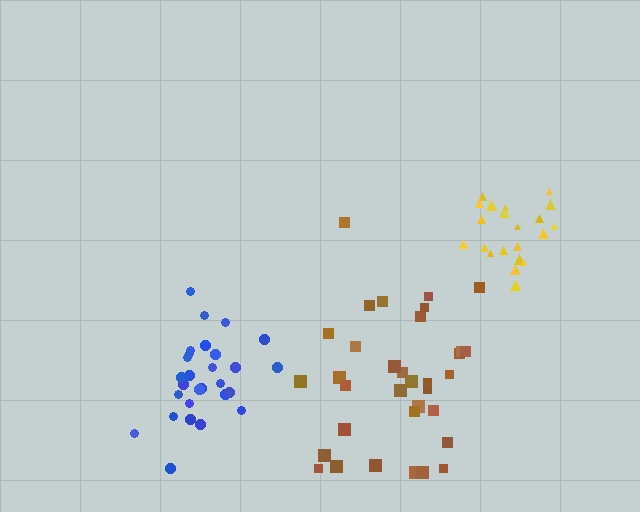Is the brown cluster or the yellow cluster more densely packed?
Yellow.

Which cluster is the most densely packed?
Yellow.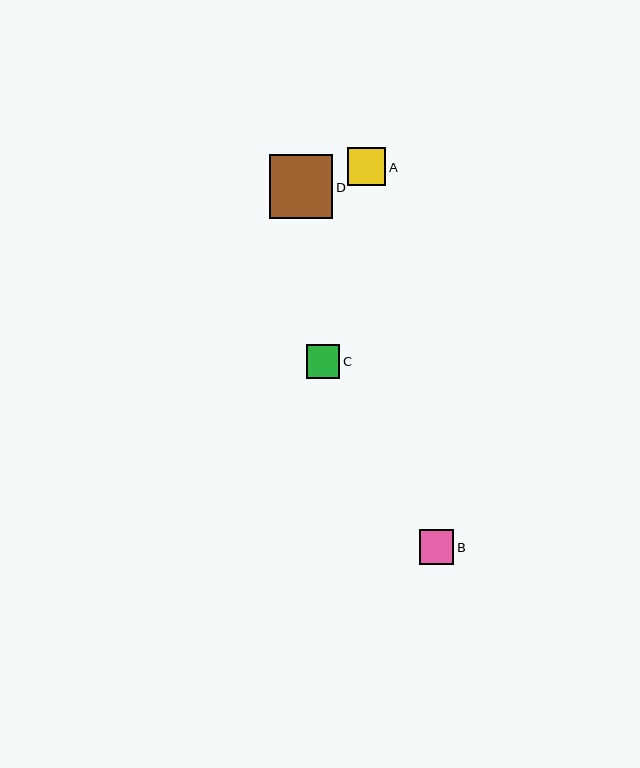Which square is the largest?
Square D is the largest with a size of approximately 63 pixels.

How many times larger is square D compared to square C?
Square D is approximately 1.9 times the size of square C.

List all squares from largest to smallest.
From largest to smallest: D, A, B, C.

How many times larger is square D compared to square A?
Square D is approximately 1.7 times the size of square A.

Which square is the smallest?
Square C is the smallest with a size of approximately 33 pixels.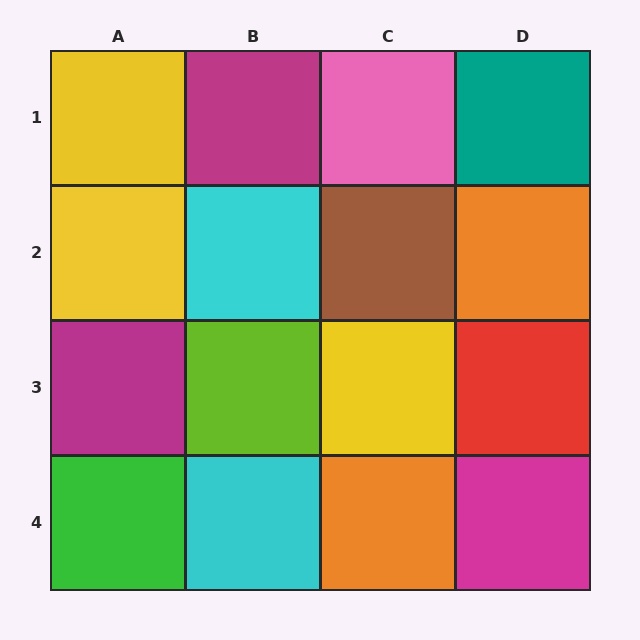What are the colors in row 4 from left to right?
Green, cyan, orange, magenta.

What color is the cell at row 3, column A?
Magenta.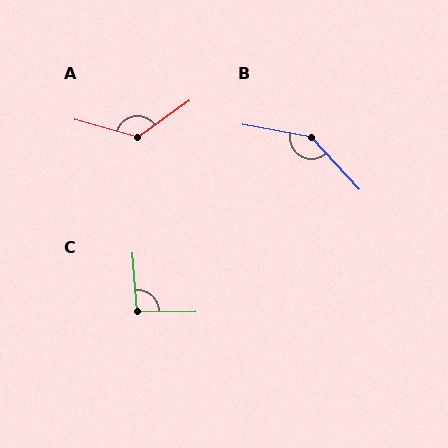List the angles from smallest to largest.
C (94°), A (129°), B (143°).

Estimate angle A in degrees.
Approximately 129 degrees.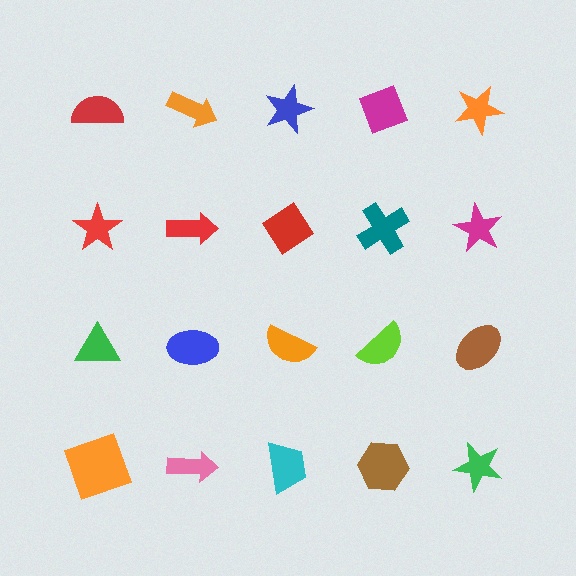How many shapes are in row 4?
5 shapes.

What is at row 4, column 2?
A pink arrow.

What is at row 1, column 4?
A magenta diamond.